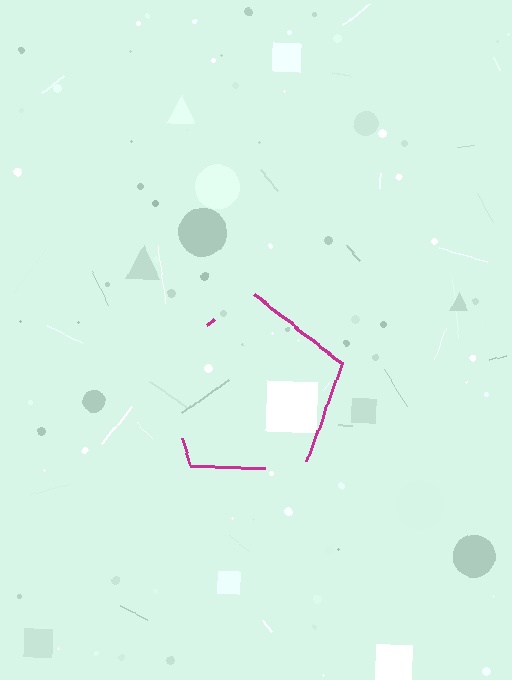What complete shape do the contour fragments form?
The contour fragments form a pentagon.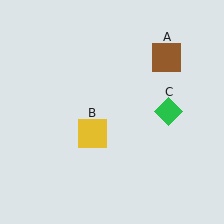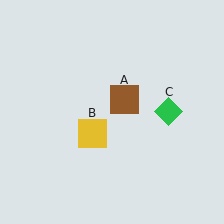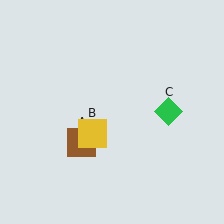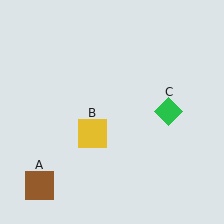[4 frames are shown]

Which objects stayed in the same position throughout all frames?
Yellow square (object B) and green diamond (object C) remained stationary.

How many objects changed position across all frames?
1 object changed position: brown square (object A).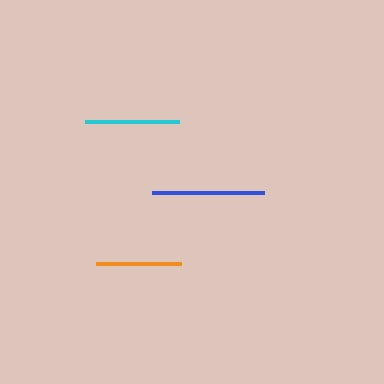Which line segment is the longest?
The blue line is the longest at approximately 113 pixels.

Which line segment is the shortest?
The orange line is the shortest at approximately 84 pixels.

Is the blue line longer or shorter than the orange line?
The blue line is longer than the orange line.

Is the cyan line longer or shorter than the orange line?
The cyan line is longer than the orange line.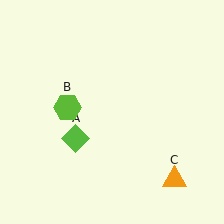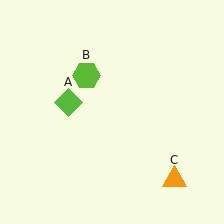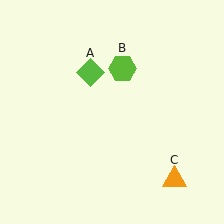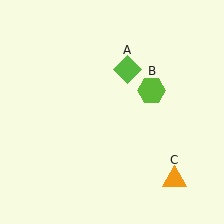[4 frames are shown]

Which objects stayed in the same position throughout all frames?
Orange triangle (object C) remained stationary.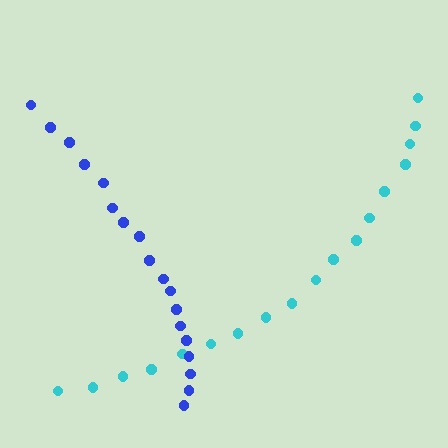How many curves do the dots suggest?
There are 2 distinct paths.